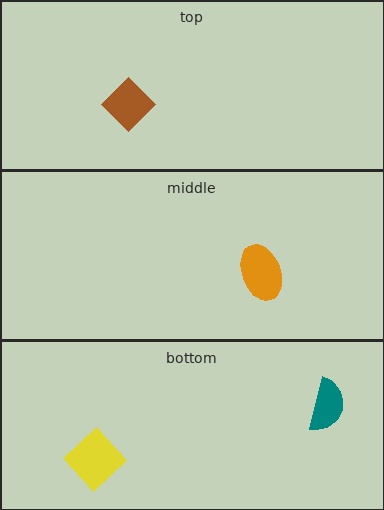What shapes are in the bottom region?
The teal semicircle, the yellow diamond.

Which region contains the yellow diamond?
The bottom region.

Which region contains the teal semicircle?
The bottom region.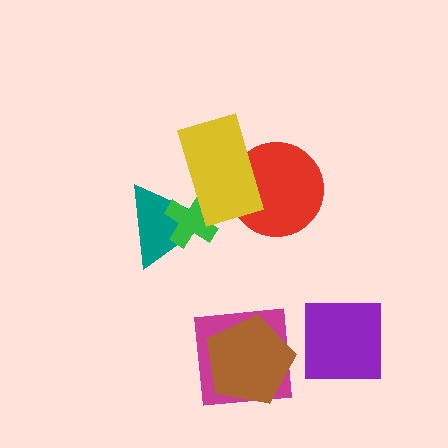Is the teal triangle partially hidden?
Yes, it is partially covered by another shape.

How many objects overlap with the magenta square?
1 object overlaps with the magenta square.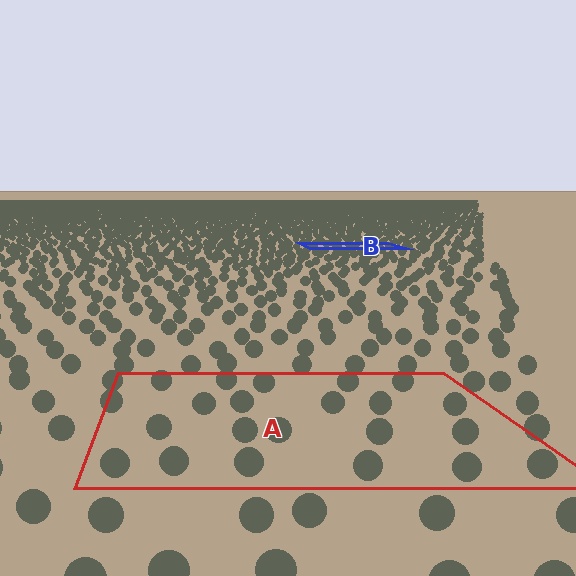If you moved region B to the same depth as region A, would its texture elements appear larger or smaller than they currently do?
They would appear larger. At a closer depth, the same texture elements are projected at a bigger on-screen size.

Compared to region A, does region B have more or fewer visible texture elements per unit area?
Region B has more texture elements per unit area — they are packed more densely because it is farther away.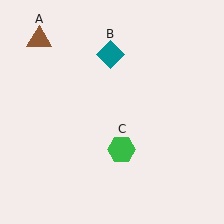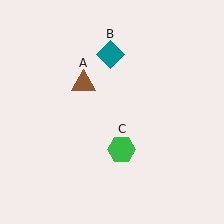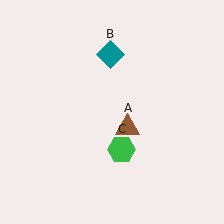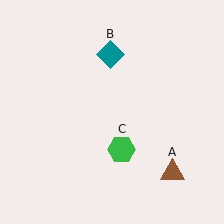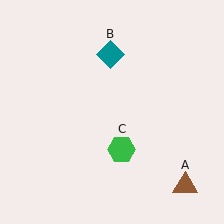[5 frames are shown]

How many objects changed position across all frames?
1 object changed position: brown triangle (object A).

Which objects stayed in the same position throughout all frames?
Teal diamond (object B) and green hexagon (object C) remained stationary.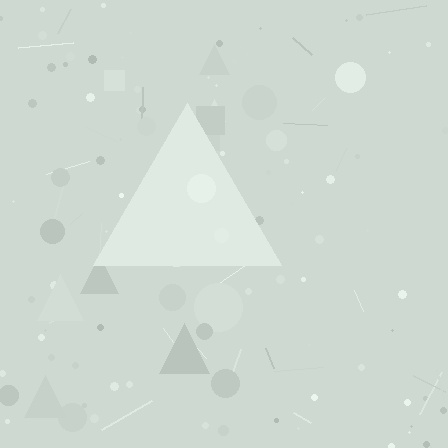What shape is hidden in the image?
A triangle is hidden in the image.